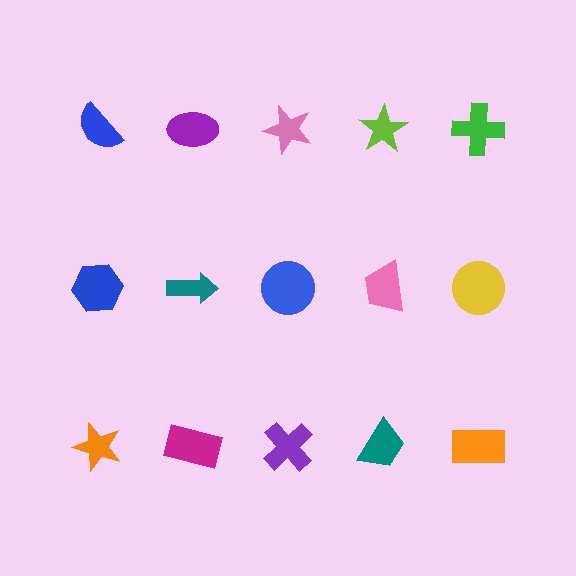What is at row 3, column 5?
An orange rectangle.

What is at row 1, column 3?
A pink star.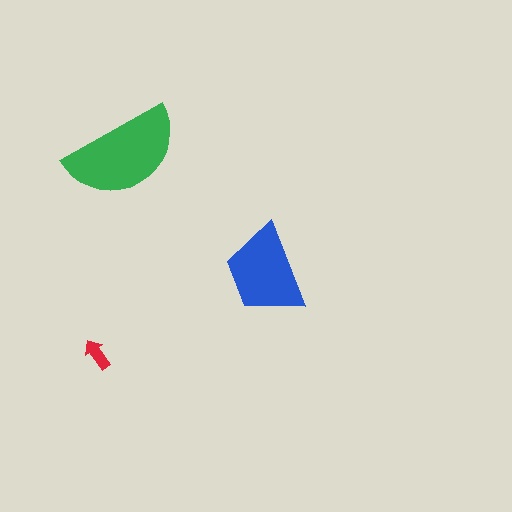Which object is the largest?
The green semicircle.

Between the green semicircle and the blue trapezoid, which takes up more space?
The green semicircle.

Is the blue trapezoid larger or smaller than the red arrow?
Larger.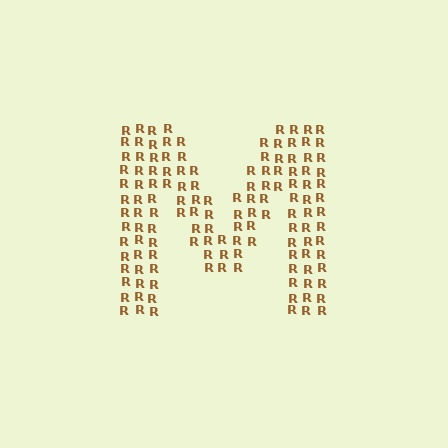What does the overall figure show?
The overall figure shows the letter M.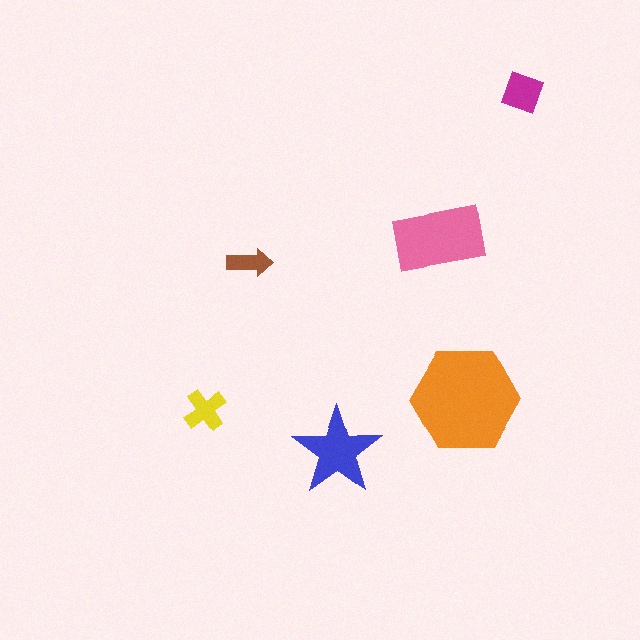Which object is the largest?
The orange hexagon.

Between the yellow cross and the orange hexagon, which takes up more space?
The orange hexagon.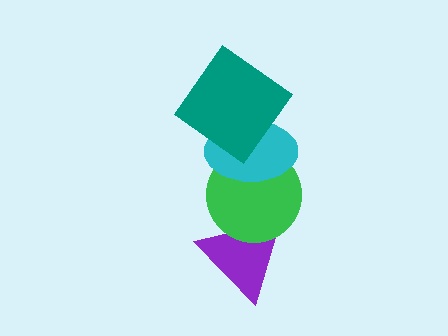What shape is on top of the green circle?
The cyan ellipse is on top of the green circle.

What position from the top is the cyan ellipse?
The cyan ellipse is 2nd from the top.